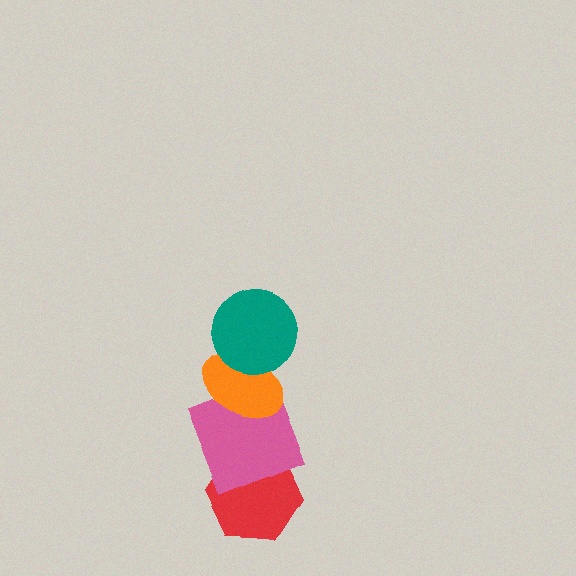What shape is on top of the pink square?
The orange ellipse is on top of the pink square.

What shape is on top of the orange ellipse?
The teal circle is on top of the orange ellipse.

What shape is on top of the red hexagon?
The pink square is on top of the red hexagon.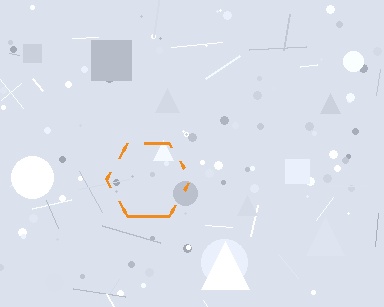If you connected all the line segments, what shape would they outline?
They would outline a hexagon.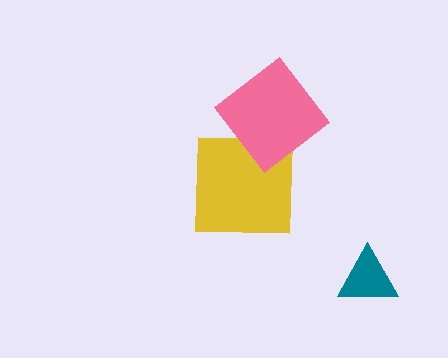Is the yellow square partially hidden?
Yes, it is partially covered by another shape.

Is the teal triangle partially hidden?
No, no other shape covers it.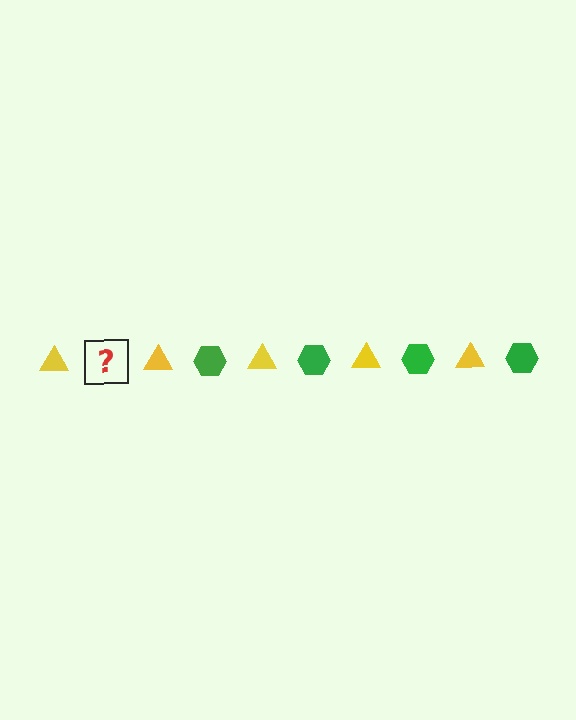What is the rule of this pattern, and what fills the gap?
The rule is that the pattern alternates between yellow triangle and green hexagon. The gap should be filled with a green hexagon.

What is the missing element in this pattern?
The missing element is a green hexagon.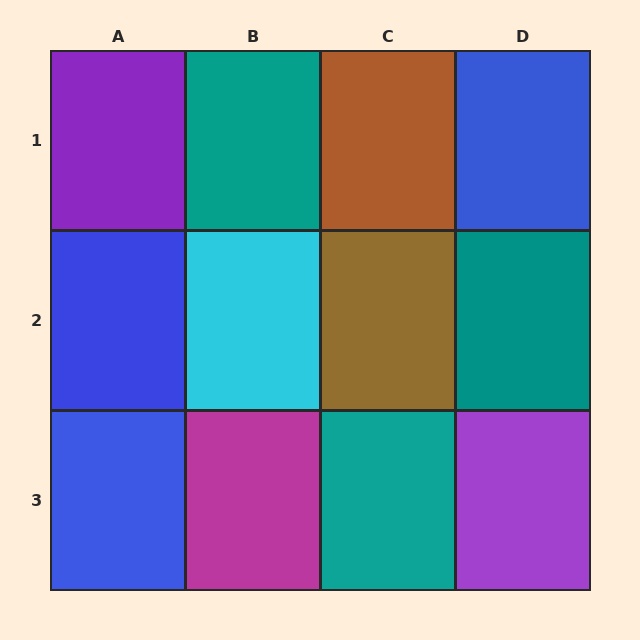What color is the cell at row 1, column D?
Blue.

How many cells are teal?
3 cells are teal.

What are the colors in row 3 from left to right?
Blue, magenta, teal, purple.